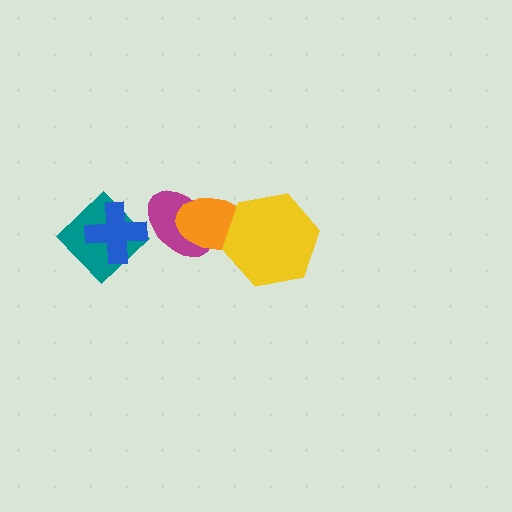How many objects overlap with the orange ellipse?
2 objects overlap with the orange ellipse.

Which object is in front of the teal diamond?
The blue cross is in front of the teal diamond.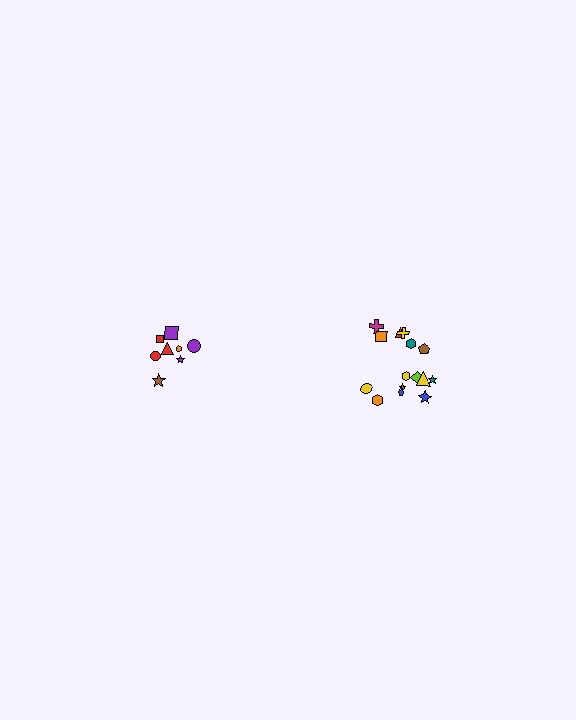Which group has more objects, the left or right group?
The right group.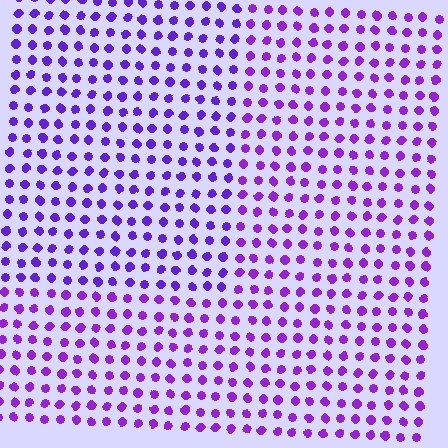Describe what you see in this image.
The image is filled with small purple elements in a uniform arrangement. A rectangle-shaped region is visible where the elements are tinted to a slightly different hue, forming a subtle color boundary.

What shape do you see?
I see a rectangle.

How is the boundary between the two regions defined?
The boundary is defined purely by a slight shift in hue (about 18 degrees). Spacing, size, and orientation are identical on both sides.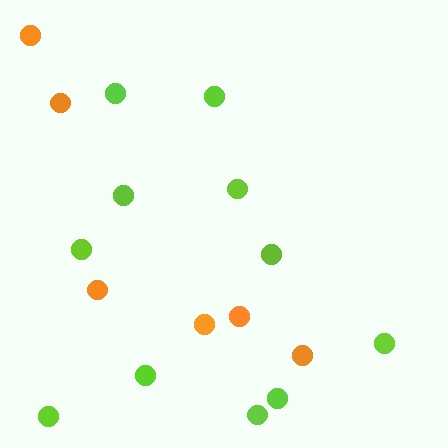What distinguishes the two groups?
There are 2 groups: one group of lime circles (11) and one group of orange circles (6).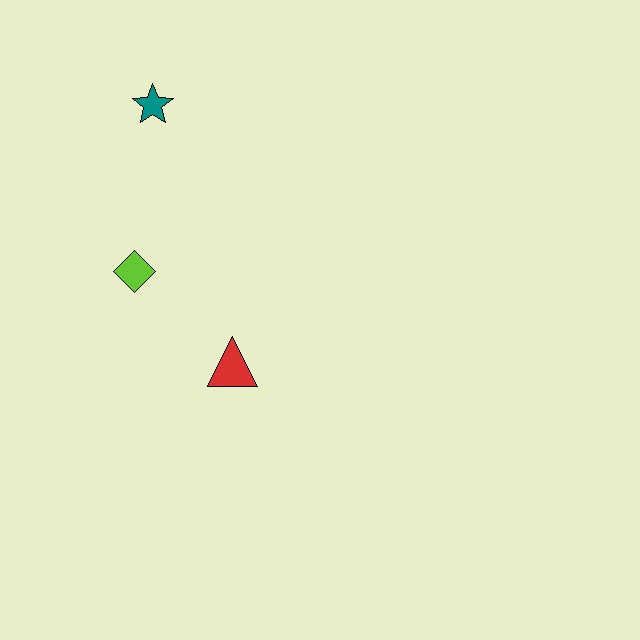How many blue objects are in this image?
There are no blue objects.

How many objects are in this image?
There are 3 objects.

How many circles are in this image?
There are no circles.